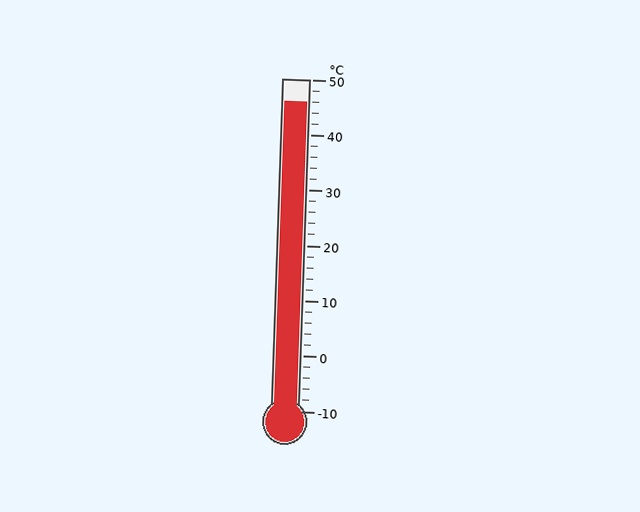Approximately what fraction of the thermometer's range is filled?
The thermometer is filled to approximately 95% of its range.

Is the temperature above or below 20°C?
The temperature is above 20°C.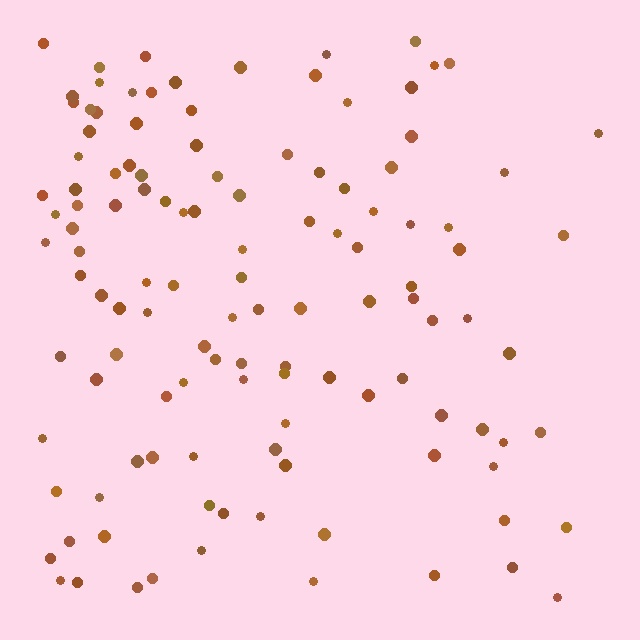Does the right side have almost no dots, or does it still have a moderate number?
Still a moderate number, just noticeably fewer than the left.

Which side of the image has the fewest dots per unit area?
The right.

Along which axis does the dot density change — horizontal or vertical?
Horizontal.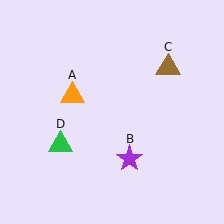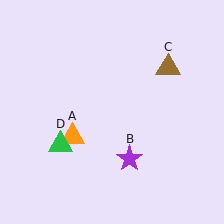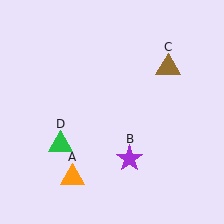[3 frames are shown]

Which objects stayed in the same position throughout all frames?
Purple star (object B) and brown triangle (object C) and green triangle (object D) remained stationary.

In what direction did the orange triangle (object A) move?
The orange triangle (object A) moved down.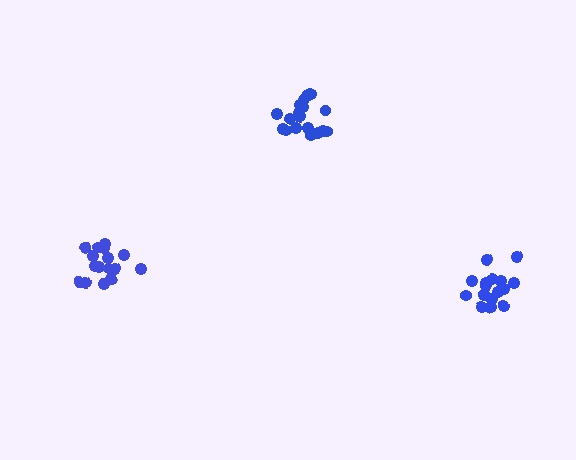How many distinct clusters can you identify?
There are 3 distinct clusters.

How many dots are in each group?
Group 1: 17 dots, Group 2: 18 dots, Group 3: 16 dots (51 total).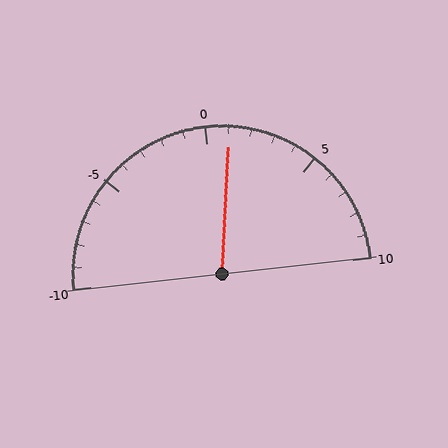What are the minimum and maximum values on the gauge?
The gauge ranges from -10 to 10.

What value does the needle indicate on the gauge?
The needle indicates approximately 1.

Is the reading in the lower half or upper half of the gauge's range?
The reading is in the upper half of the range (-10 to 10).